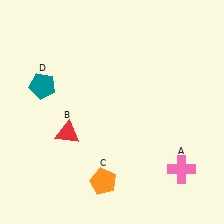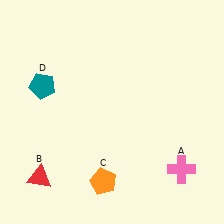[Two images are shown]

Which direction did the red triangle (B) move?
The red triangle (B) moved down.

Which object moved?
The red triangle (B) moved down.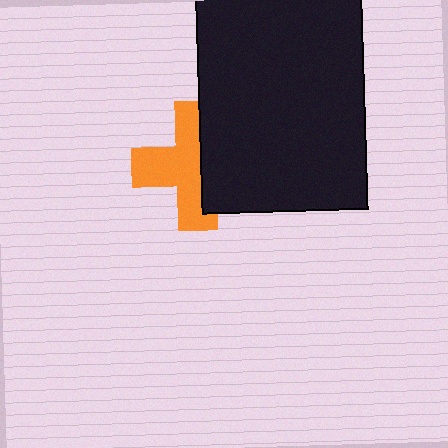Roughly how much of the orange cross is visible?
About half of it is visible (roughly 58%).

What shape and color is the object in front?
The object in front is a black rectangle.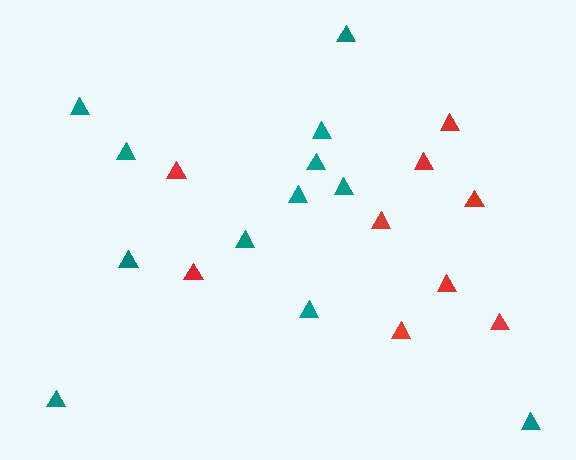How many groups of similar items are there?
There are 2 groups: one group of red triangles (9) and one group of teal triangles (12).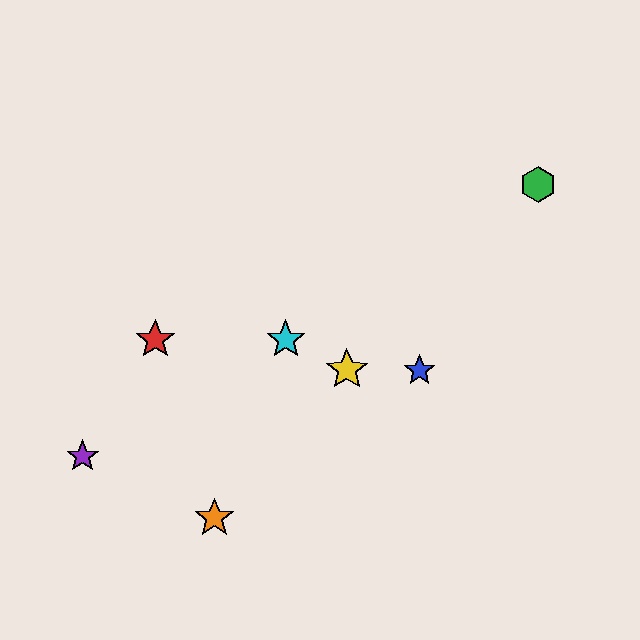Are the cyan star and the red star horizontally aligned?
Yes, both are at y≈339.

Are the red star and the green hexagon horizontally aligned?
No, the red star is at y≈339 and the green hexagon is at y≈185.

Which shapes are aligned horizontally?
The red star, the cyan star are aligned horizontally.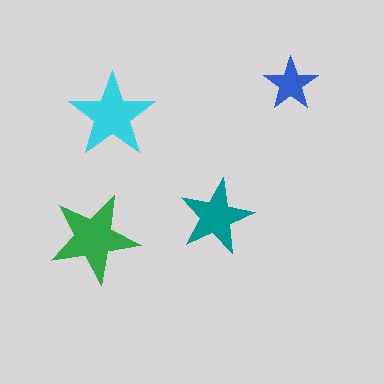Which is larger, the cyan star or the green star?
The green one.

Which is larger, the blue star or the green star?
The green one.